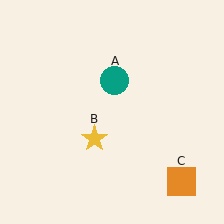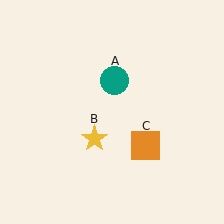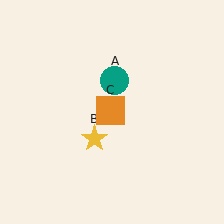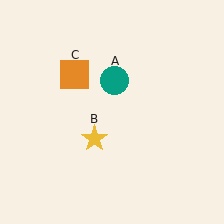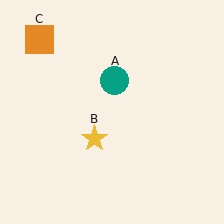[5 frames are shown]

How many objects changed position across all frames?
1 object changed position: orange square (object C).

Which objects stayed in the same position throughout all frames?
Teal circle (object A) and yellow star (object B) remained stationary.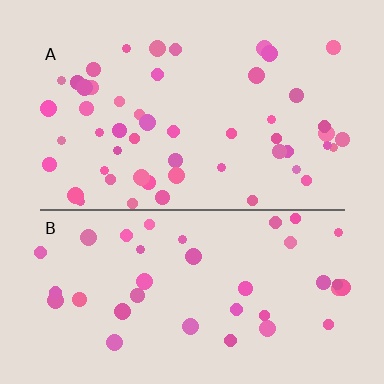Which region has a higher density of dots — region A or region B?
A (the top).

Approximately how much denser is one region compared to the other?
Approximately 1.3× — region A over region B.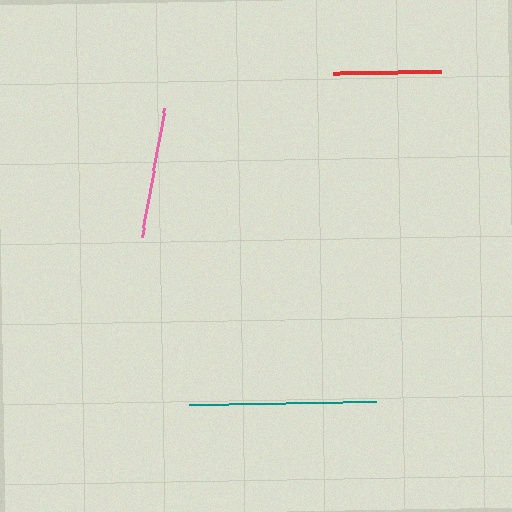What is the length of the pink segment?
The pink segment is approximately 131 pixels long.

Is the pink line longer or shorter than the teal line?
The teal line is longer than the pink line.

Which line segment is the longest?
The teal line is the longest at approximately 187 pixels.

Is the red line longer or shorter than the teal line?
The teal line is longer than the red line.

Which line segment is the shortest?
The red line is the shortest at approximately 109 pixels.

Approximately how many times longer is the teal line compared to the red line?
The teal line is approximately 1.7 times the length of the red line.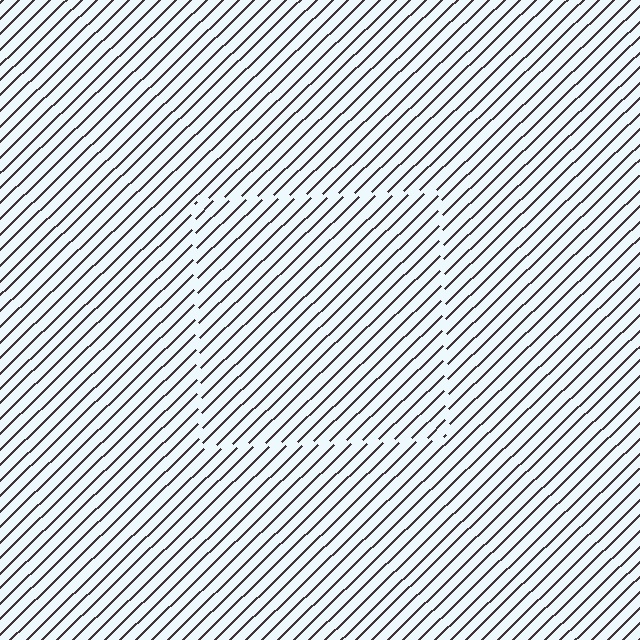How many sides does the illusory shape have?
4 sides — the line-ends trace a square.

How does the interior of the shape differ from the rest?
The interior of the shape contains the same grating, shifted by half a period — the contour is defined by the phase discontinuity where line-ends from the inner and outer gratings abut.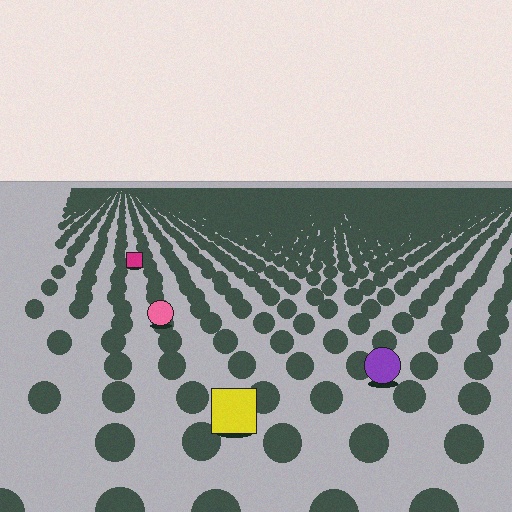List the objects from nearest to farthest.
From nearest to farthest: the yellow square, the purple circle, the pink circle, the magenta square.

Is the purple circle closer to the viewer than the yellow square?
No. The yellow square is closer — you can tell from the texture gradient: the ground texture is coarser near it.